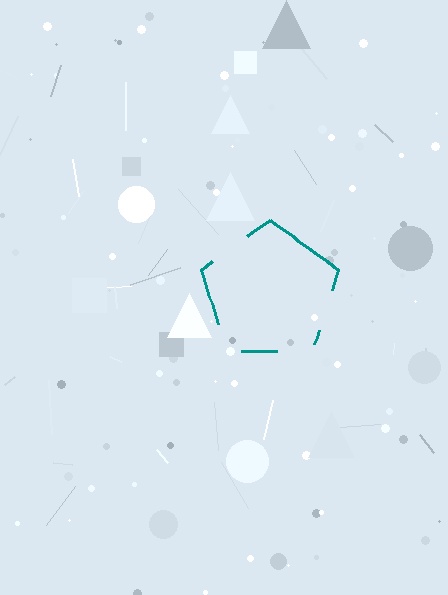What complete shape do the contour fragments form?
The contour fragments form a pentagon.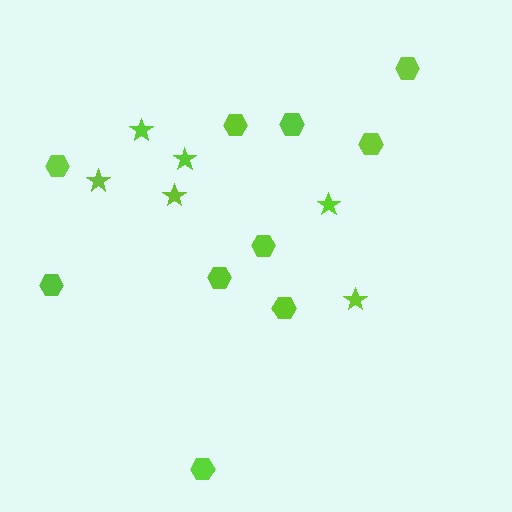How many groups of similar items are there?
There are 2 groups: one group of stars (6) and one group of hexagons (10).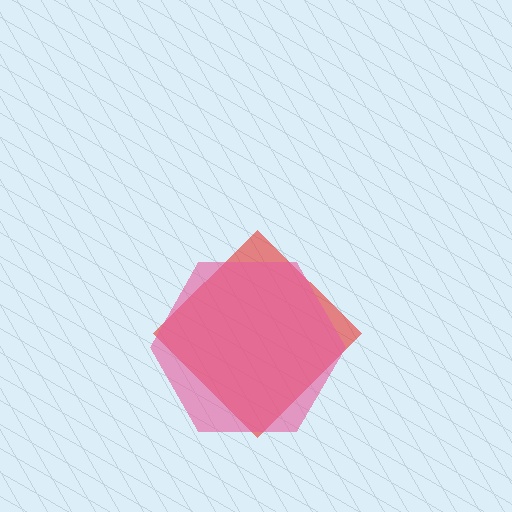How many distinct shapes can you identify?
There are 2 distinct shapes: a red diamond, a pink hexagon.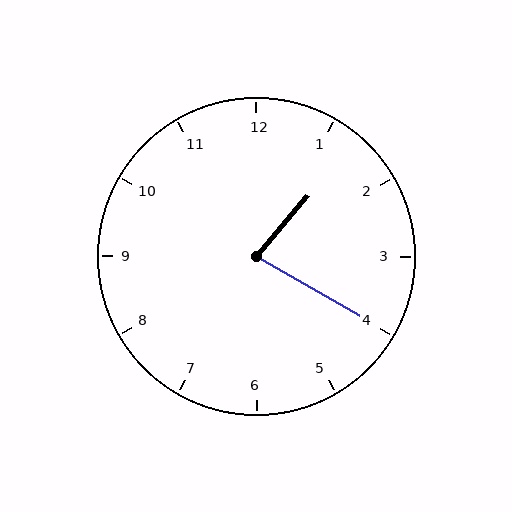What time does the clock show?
1:20.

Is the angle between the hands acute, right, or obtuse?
It is acute.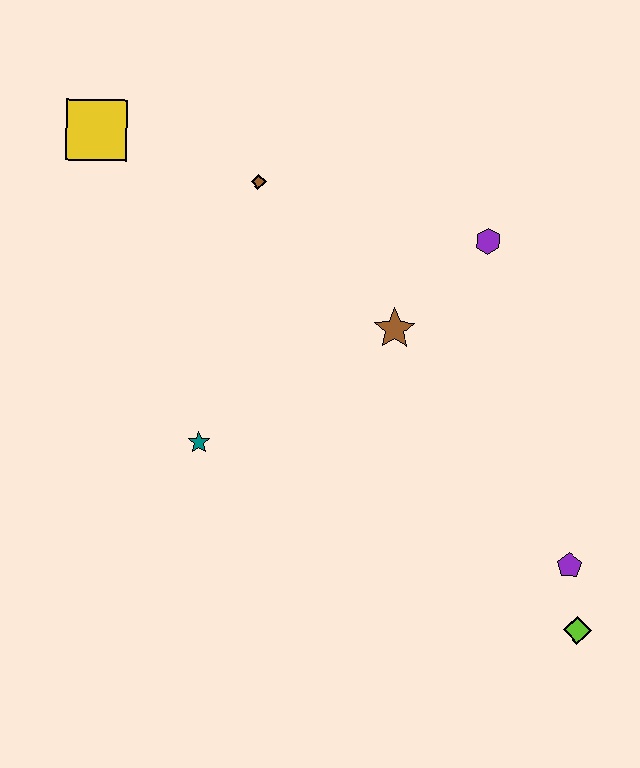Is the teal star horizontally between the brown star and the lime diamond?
No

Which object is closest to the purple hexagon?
The brown star is closest to the purple hexagon.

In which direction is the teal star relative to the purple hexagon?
The teal star is to the left of the purple hexagon.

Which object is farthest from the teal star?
The lime diamond is farthest from the teal star.